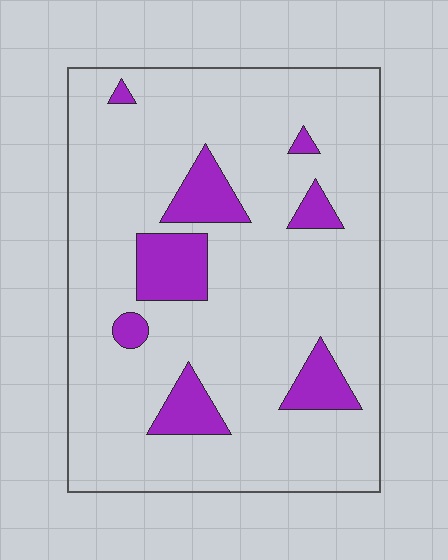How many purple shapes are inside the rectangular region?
8.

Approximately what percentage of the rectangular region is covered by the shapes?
Approximately 15%.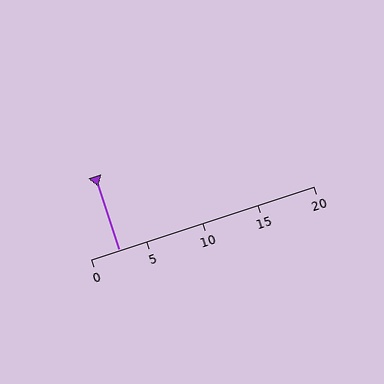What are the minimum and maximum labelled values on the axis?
The axis runs from 0 to 20.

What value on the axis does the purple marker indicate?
The marker indicates approximately 2.5.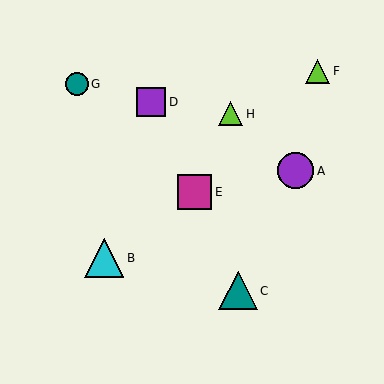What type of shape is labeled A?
Shape A is a purple circle.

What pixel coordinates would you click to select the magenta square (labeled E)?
Click at (195, 192) to select the magenta square E.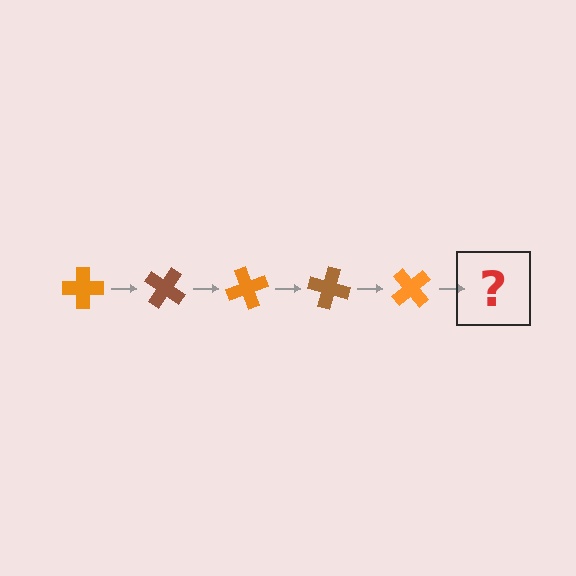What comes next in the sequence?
The next element should be a brown cross, rotated 175 degrees from the start.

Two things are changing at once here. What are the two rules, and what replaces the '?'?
The two rules are that it rotates 35 degrees each step and the color cycles through orange and brown. The '?' should be a brown cross, rotated 175 degrees from the start.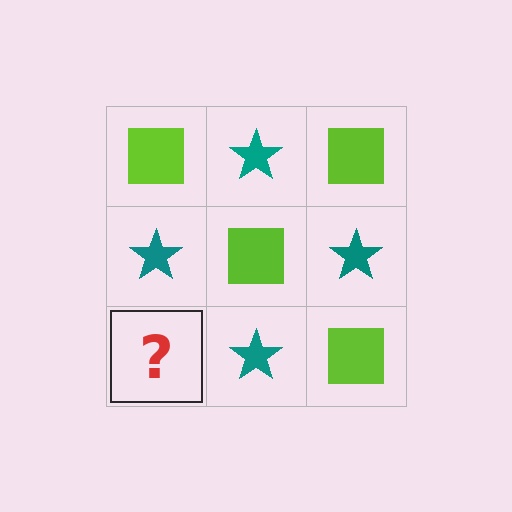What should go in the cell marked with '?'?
The missing cell should contain a lime square.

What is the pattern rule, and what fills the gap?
The rule is that it alternates lime square and teal star in a checkerboard pattern. The gap should be filled with a lime square.